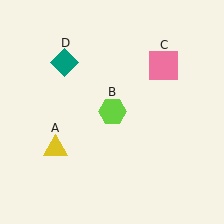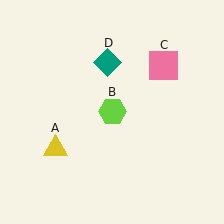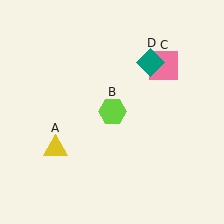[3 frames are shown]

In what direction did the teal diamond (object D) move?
The teal diamond (object D) moved right.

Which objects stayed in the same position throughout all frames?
Yellow triangle (object A) and lime hexagon (object B) and pink square (object C) remained stationary.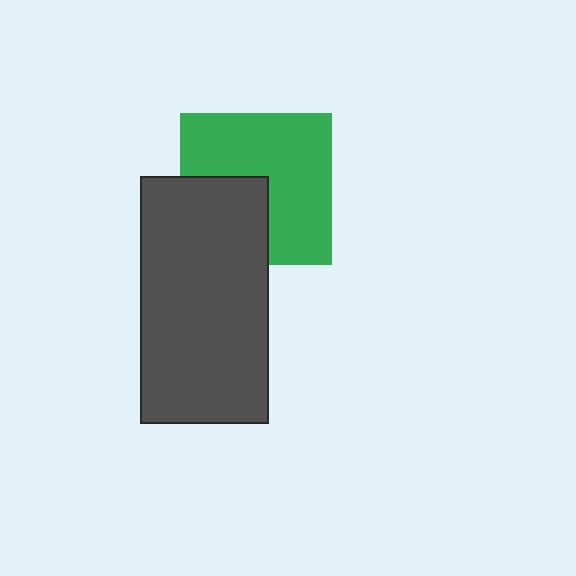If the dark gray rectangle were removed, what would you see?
You would see the complete green square.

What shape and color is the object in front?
The object in front is a dark gray rectangle.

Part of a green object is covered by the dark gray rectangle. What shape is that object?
It is a square.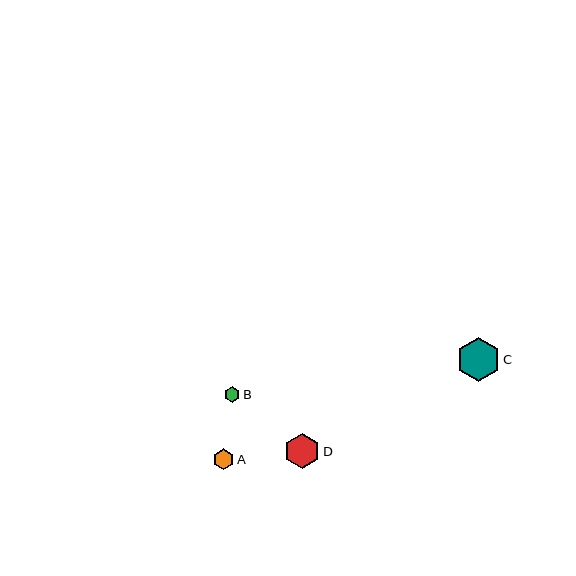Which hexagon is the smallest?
Hexagon B is the smallest with a size of approximately 16 pixels.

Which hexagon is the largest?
Hexagon C is the largest with a size of approximately 44 pixels.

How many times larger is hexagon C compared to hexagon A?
Hexagon C is approximately 2.1 times the size of hexagon A.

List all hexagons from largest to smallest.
From largest to smallest: C, D, A, B.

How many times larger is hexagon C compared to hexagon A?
Hexagon C is approximately 2.1 times the size of hexagon A.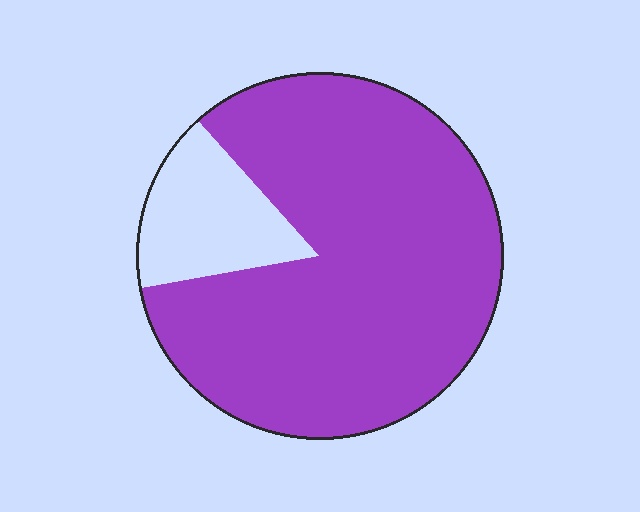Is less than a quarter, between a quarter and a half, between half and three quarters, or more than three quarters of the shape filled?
More than three quarters.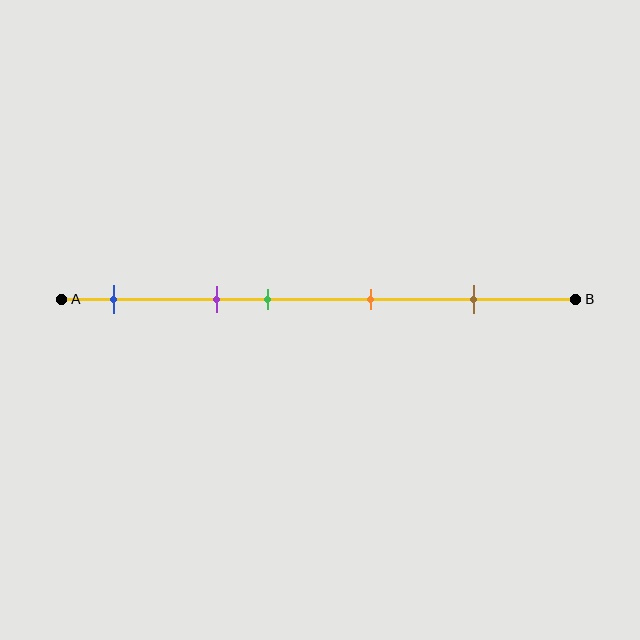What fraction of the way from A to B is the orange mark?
The orange mark is approximately 60% (0.6) of the way from A to B.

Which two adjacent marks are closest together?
The purple and green marks are the closest adjacent pair.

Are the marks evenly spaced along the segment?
No, the marks are not evenly spaced.